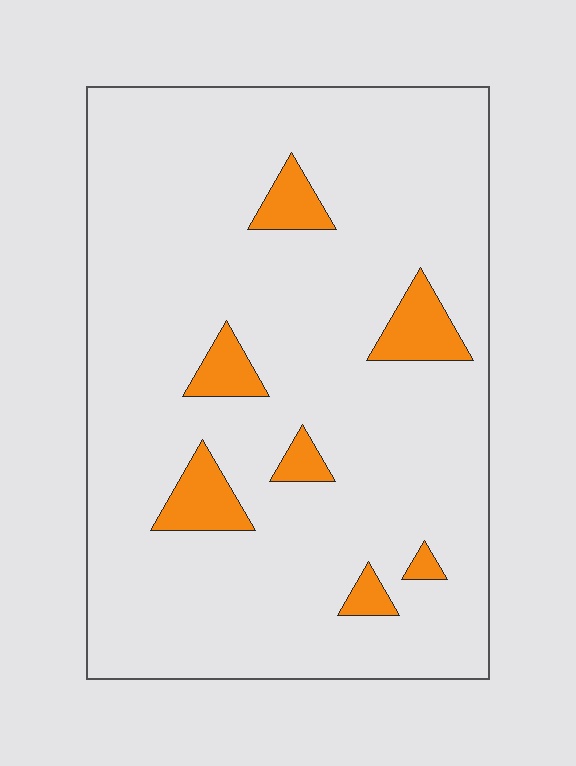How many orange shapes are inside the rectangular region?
7.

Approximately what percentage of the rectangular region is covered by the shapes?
Approximately 10%.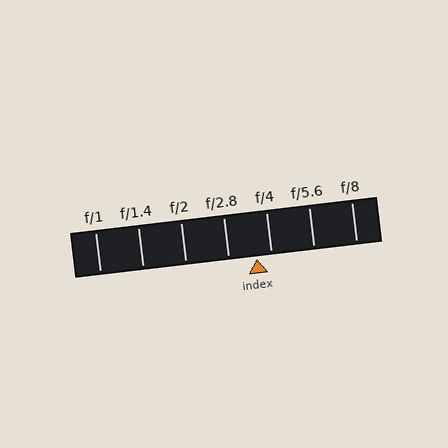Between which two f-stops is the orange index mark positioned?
The index mark is between f/2.8 and f/4.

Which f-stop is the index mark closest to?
The index mark is closest to f/4.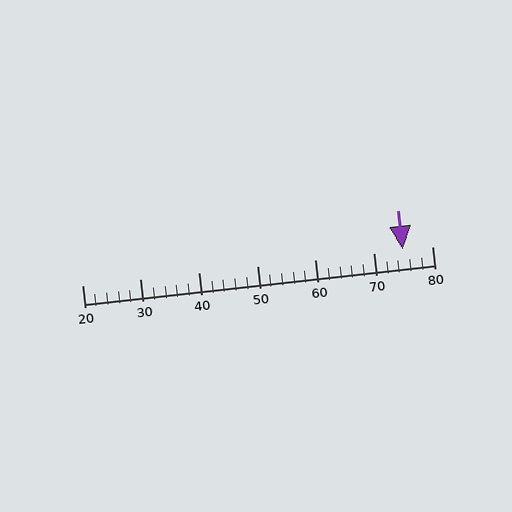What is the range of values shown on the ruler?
The ruler shows values from 20 to 80.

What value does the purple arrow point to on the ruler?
The purple arrow points to approximately 75.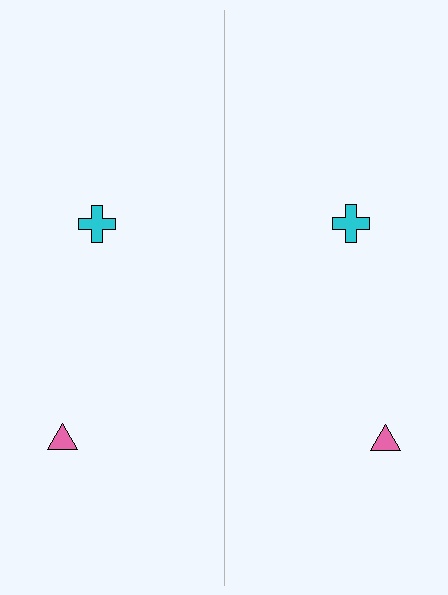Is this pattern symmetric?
Yes, this pattern has bilateral (reflection) symmetry.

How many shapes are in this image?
There are 4 shapes in this image.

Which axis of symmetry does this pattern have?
The pattern has a vertical axis of symmetry running through the center of the image.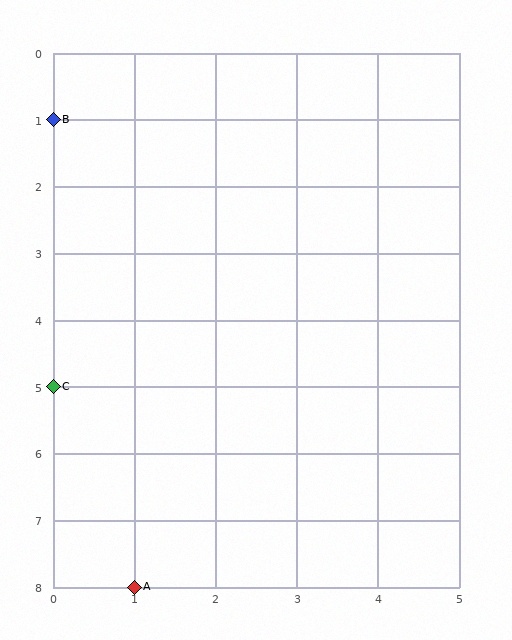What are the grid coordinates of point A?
Point A is at grid coordinates (1, 8).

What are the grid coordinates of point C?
Point C is at grid coordinates (0, 5).